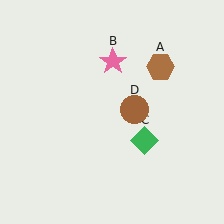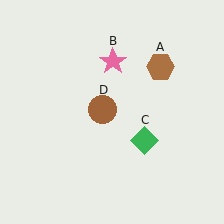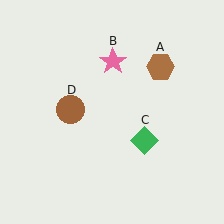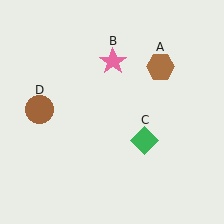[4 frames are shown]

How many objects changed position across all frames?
1 object changed position: brown circle (object D).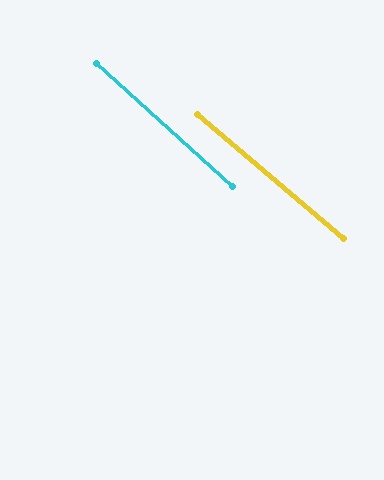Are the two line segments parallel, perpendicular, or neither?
Parallel — their directions differ by only 1.6°.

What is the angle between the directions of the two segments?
Approximately 2 degrees.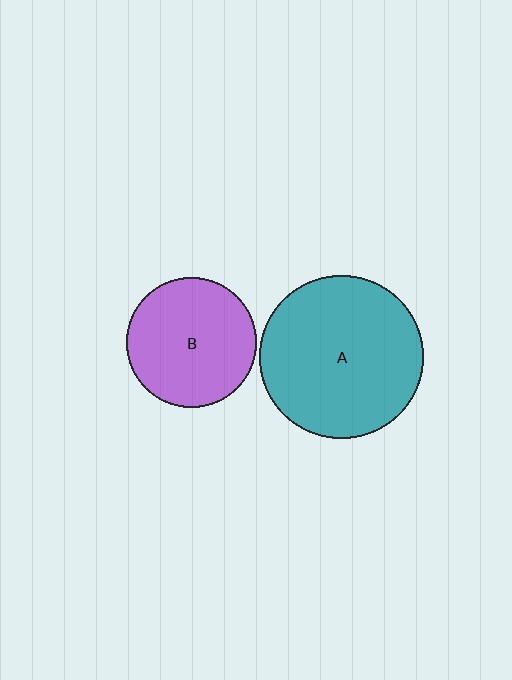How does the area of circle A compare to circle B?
Approximately 1.6 times.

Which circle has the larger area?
Circle A (teal).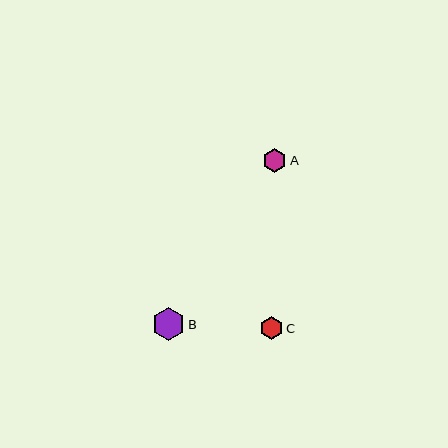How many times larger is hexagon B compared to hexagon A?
Hexagon B is approximately 1.4 times the size of hexagon A.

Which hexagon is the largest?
Hexagon B is the largest with a size of approximately 33 pixels.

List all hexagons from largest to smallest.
From largest to smallest: B, A, C.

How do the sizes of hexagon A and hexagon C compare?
Hexagon A and hexagon C are approximately the same size.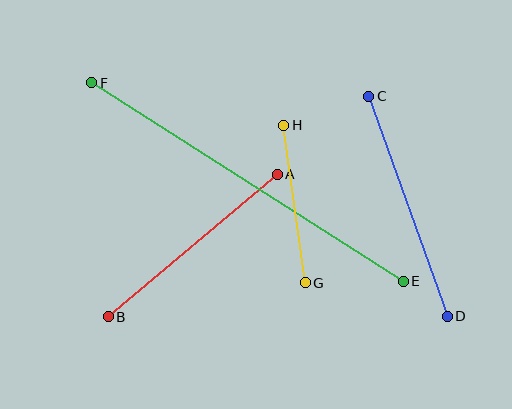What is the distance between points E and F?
The distance is approximately 370 pixels.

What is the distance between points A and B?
The distance is approximately 221 pixels.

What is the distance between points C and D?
The distance is approximately 234 pixels.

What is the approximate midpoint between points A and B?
The midpoint is at approximately (193, 246) pixels.